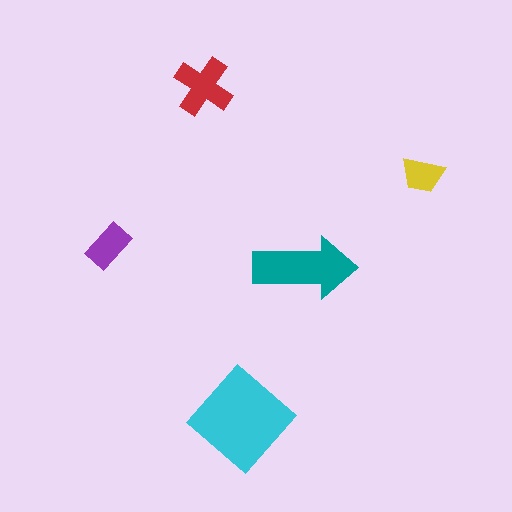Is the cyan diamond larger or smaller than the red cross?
Larger.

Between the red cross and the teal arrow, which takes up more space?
The teal arrow.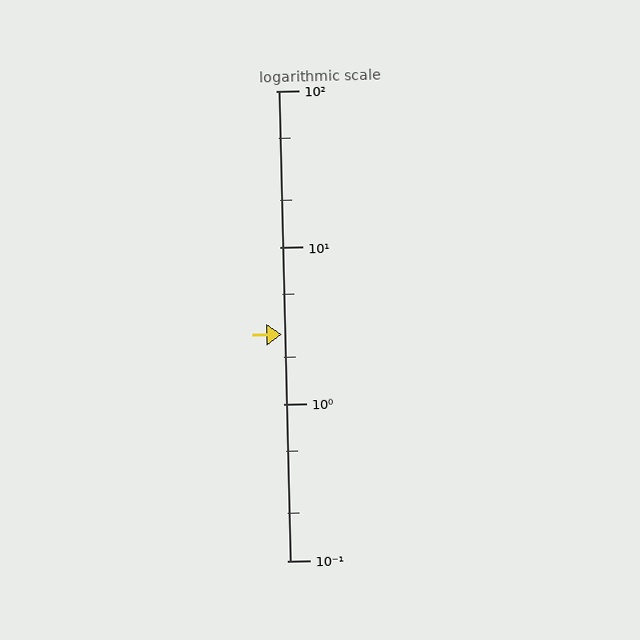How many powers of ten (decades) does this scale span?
The scale spans 3 decades, from 0.1 to 100.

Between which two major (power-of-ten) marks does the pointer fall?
The pointer is between 1 and 10.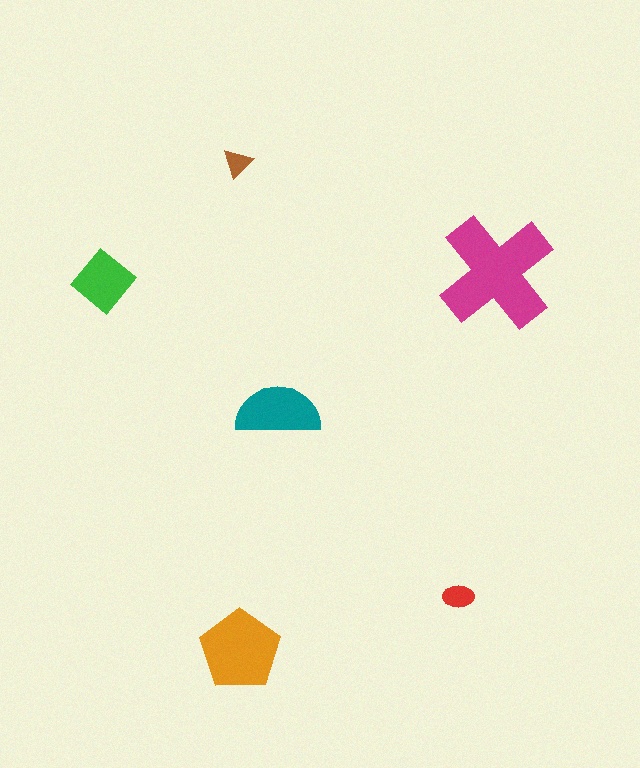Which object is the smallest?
The brown triangle.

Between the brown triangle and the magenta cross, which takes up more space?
The magenta cross.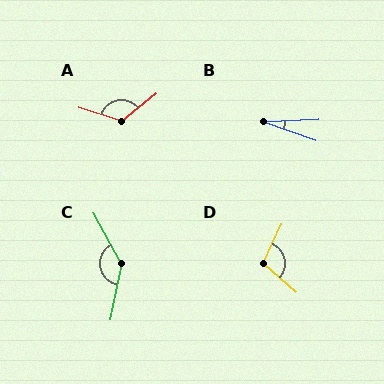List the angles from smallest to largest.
B (21°), D (106°), A (124°), C (140°).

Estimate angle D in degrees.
Approximately 106 degrees.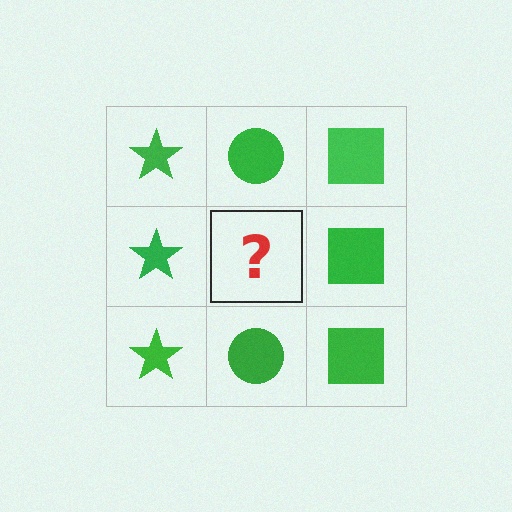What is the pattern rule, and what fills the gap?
The rule is that each column has a consistent shape. The gap should be filled with a green circle.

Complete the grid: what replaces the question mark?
The question mark should be replaced with a green circle.